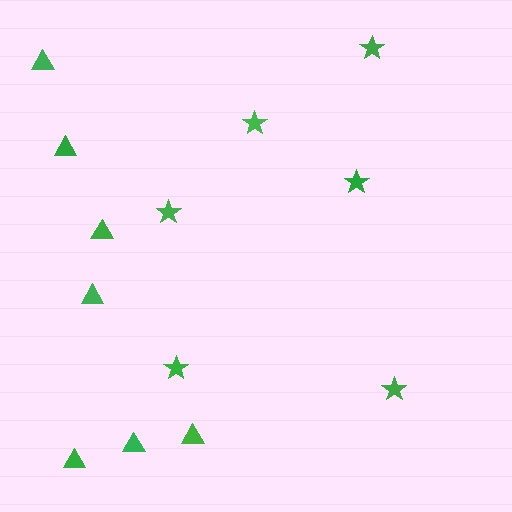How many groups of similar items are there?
There are 2 groups: one group of triangles (7) and one group of stars (6).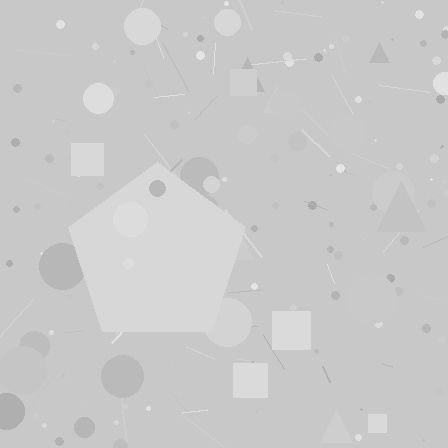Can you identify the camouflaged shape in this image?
The camouflaged shape is a pentagon.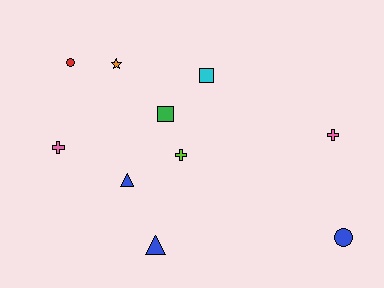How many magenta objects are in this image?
There are no magenta objects.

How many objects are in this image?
There are 10 objects.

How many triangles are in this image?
There are 2 triangles.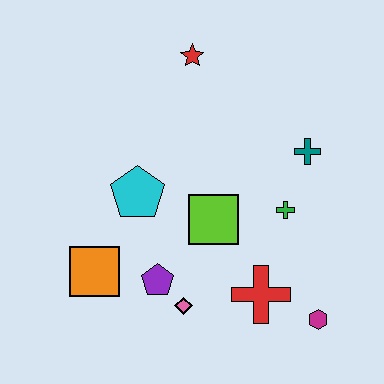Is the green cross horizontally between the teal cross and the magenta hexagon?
No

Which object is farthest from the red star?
The magenta hexagon is farthest from the red star.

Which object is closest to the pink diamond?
The purple pentagon is closest to the pink diamond.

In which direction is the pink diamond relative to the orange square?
The pink diamond is to the right of the orange square.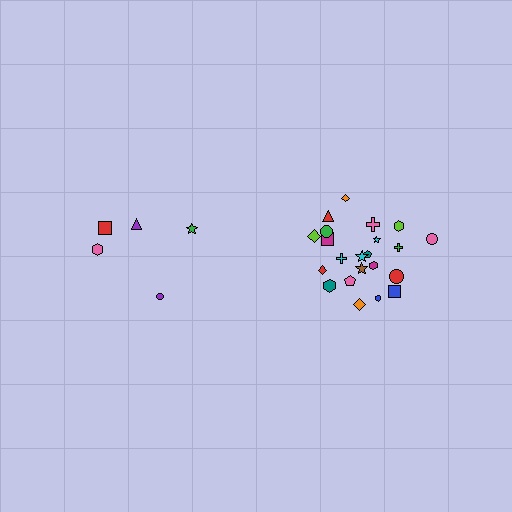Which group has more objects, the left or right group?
The right group.